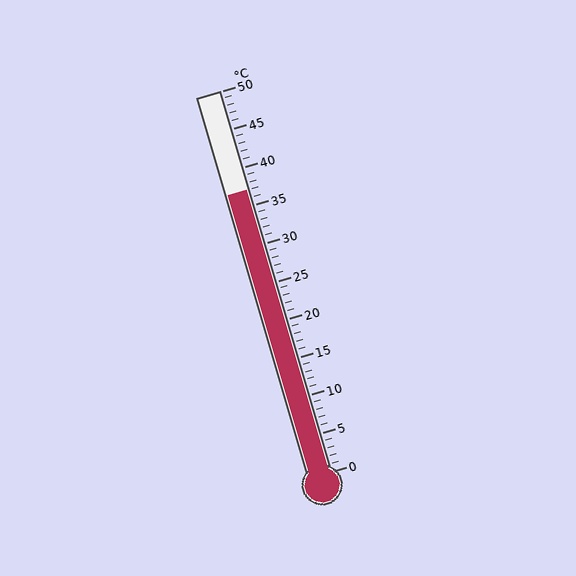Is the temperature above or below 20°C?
The temperature is above 20°C.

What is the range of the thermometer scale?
The thermometer scale ranges from 0°C to 50°C.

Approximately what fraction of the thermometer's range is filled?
The thermometer is filled to approximately 75% of its range.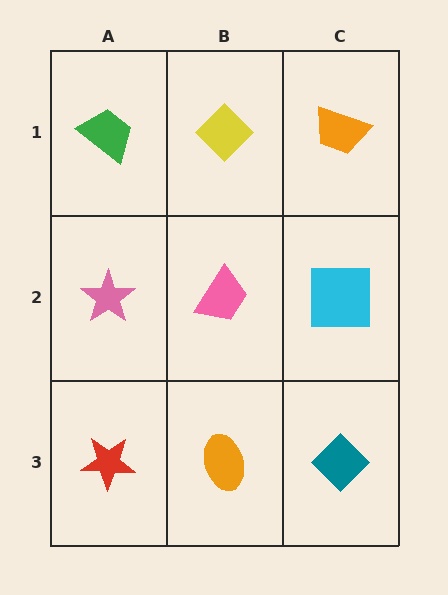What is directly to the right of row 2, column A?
A pink trapezoid.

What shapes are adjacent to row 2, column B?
A yellow diamond (row 1, column B), an orange ellipse (row 3, column B), a pink star (row 2, column A), a cyan square (row 2, column C).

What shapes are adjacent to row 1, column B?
A pink trapezoid (row 2, column B), a green trapezoid (row 1, column A), an orange trapezoid (row 1, column C).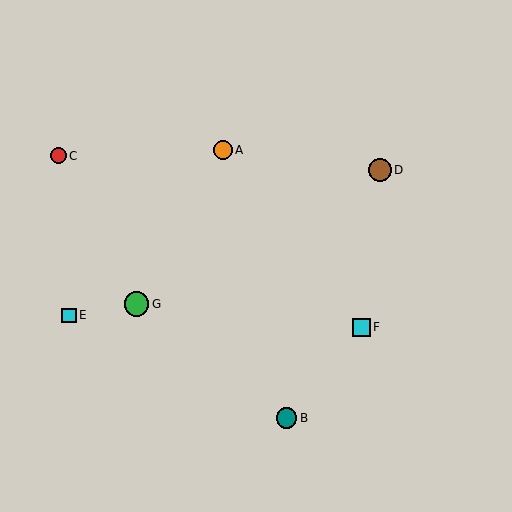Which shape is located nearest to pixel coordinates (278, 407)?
The teal circle (labeled B) at (286, 418) is nearest to that location.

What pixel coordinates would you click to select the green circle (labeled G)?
Click at (137, 304) to select the green circle G.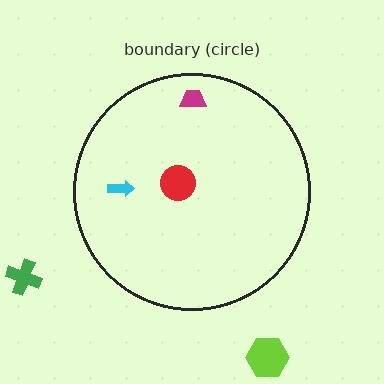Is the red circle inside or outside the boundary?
Inside.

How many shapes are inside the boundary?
3 inside, 2 outside.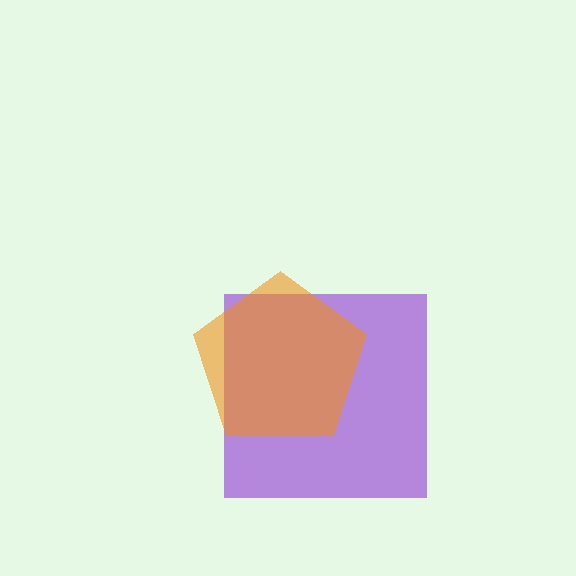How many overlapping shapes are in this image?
There are 2 overlapping shapes in the image.